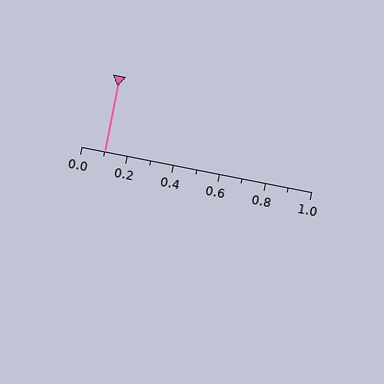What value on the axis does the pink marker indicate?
The marker indicates approximately 0.1.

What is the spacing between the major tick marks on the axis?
The major ticks are spaced 0.2 apart.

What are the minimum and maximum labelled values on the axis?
The axis runs from 0.0 to 1.0.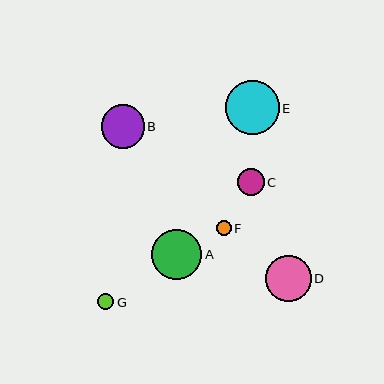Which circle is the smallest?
Circle F is the smallest with a size of approximately 15 pixels.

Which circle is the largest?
Circle E is the largest with a size of approximately 54 pixels.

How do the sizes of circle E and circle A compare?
Circle E and circle A are approximately the same size.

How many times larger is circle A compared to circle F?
Circle A is approximately 3.3 times the size of circle F.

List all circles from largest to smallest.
From largest to smallest: E, A, D, B, C, G, F.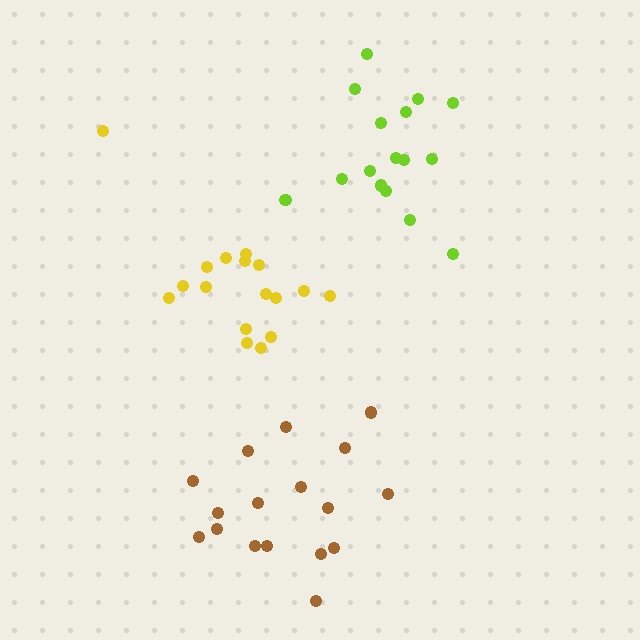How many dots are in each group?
Group 1: 16 dots, Group 2: 17 dots, Group 3: 17 dots (50 total).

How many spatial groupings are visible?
There are 3 spatial groupings.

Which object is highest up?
The lime cluster is topmost.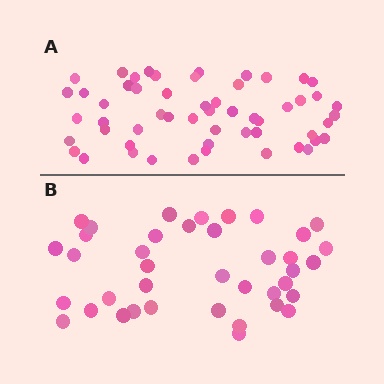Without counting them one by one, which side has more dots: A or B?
Region A (the top region) has more dots.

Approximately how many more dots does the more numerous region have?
Region A has approximately 15 more dots than region B.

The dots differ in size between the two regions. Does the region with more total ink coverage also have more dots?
No. Region B has more total ink coverage because its dots are larger, but region A actually contains more individual dots. Total area can be misleading — the number of items is what matters here.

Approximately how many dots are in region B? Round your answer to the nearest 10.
About 40 dots. (The exact count is 39, which rounds to 40.)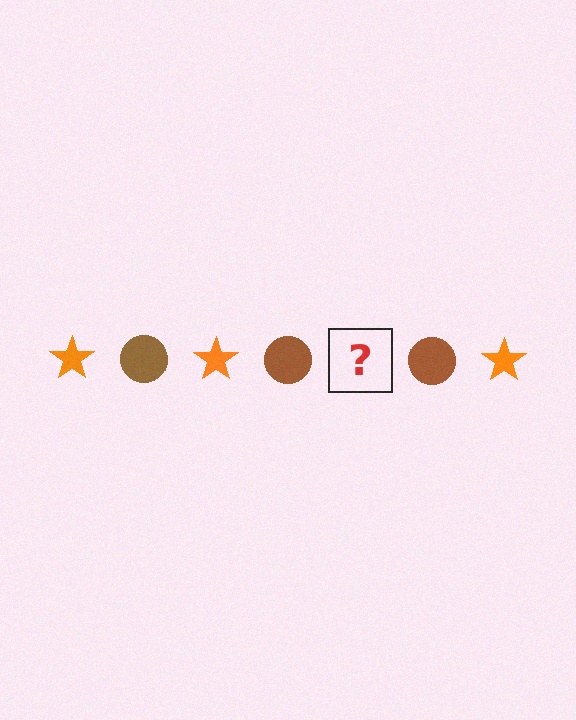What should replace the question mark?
The question mark should be replaced with an orange star.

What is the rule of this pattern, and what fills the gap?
The rule is that the pattern alternates between orange star and brown circle. The gap should be filled with an orange star.